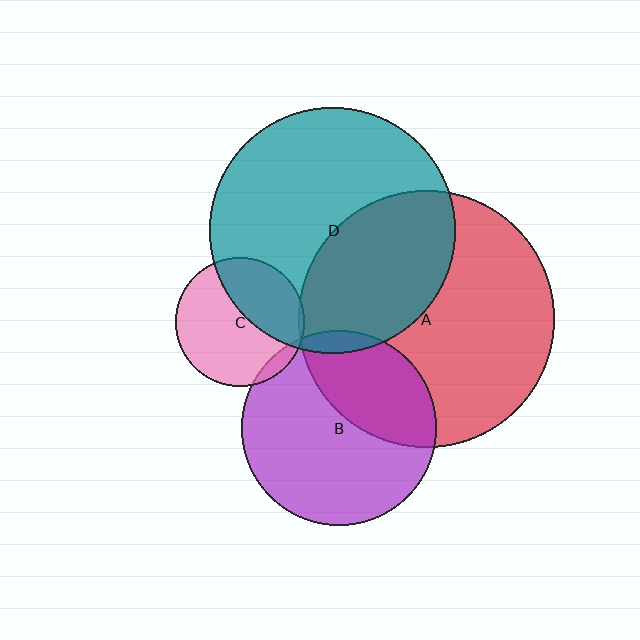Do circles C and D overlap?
Yes.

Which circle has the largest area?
Circle A (red).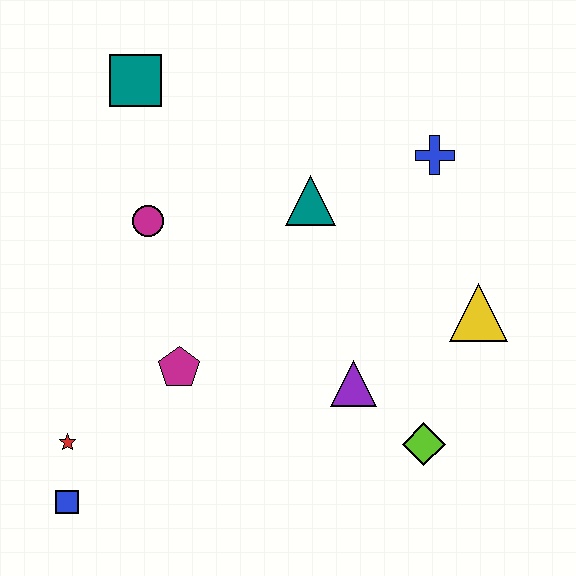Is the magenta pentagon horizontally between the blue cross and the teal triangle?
No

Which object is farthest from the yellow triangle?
The blue square is farthest from the yellow triangle.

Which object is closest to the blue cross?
The teal triangle is closest to the blue cross.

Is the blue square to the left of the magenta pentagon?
Yes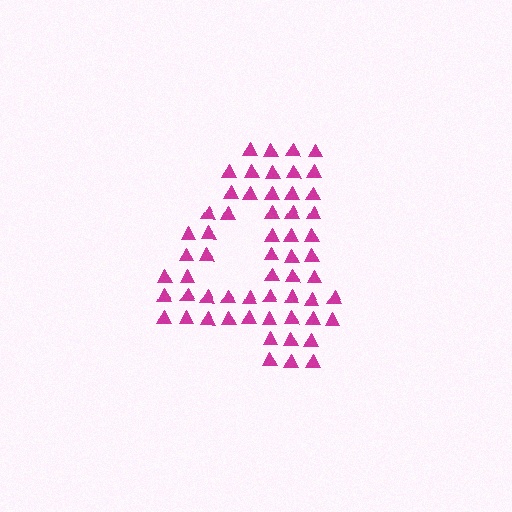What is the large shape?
The large shape is the digit 4.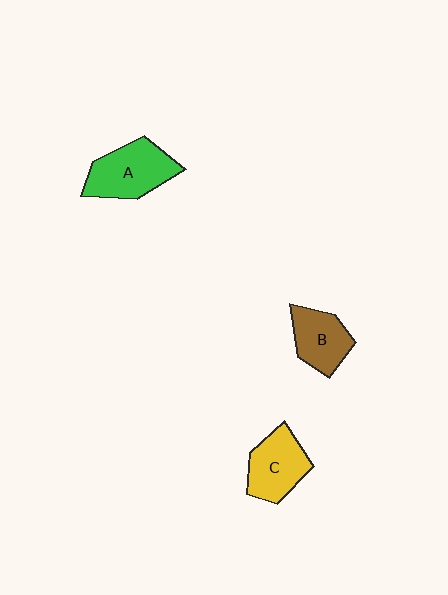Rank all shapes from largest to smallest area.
From largest to smallest: A (green), C (yellow), B (brown).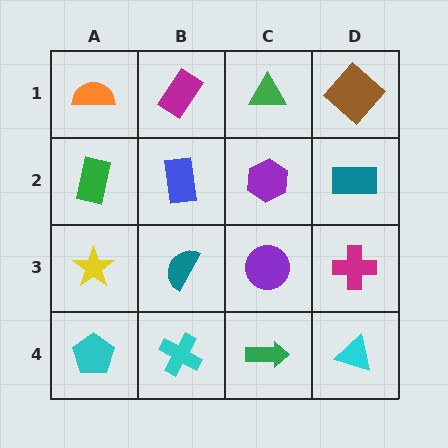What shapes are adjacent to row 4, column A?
A yellow star (row 3, column A), a cyan cross (row 4, column B).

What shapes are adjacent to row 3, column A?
A green rectangle (row 2, column A), a cyan pentagon (row 4, column A), a teal semicircle (row 3, column B).